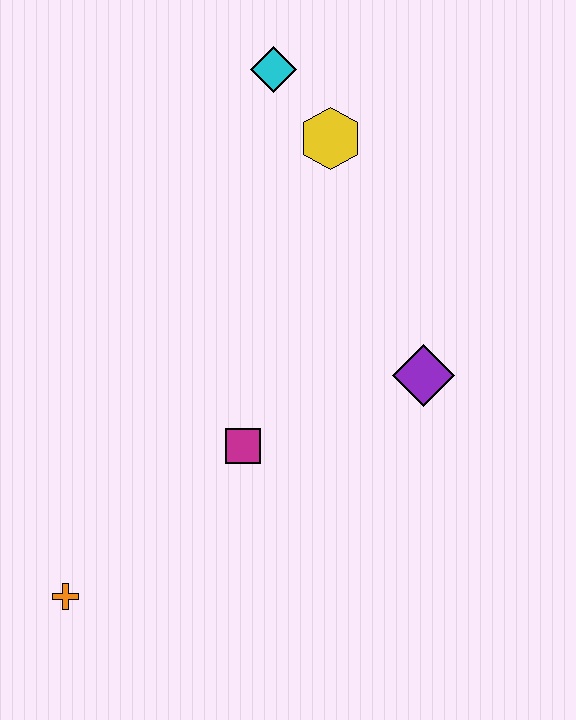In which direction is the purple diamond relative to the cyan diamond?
The purple diamond is below the cyan diamond.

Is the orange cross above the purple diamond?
No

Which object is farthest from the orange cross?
The cyan diamond is farthest from the orange cross.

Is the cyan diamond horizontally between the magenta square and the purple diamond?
Yes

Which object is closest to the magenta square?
The purple diamond is closest to the magenta square.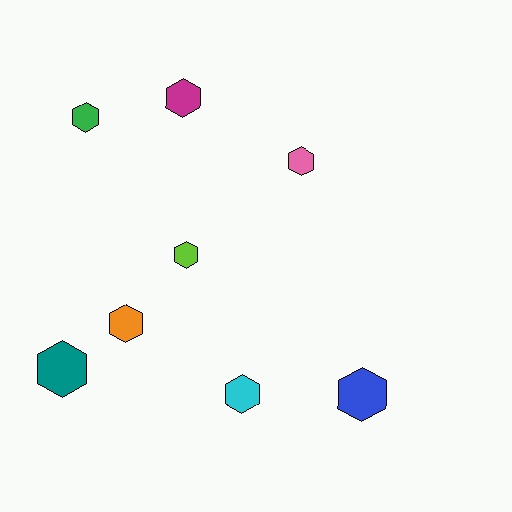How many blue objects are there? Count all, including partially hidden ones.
There is 1 blue object.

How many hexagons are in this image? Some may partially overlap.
There are 8 hexagons.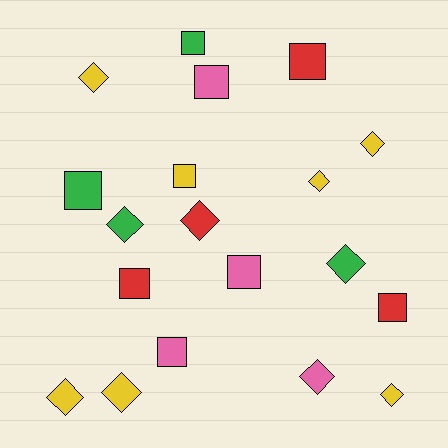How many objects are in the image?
There are 19 objects.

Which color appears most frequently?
Yellow, with 7 objects.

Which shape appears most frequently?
Diamond, with 10 objects.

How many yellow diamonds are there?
There are 6 yellow diamonds.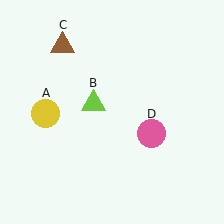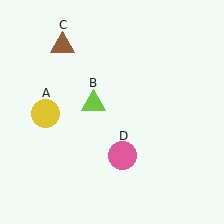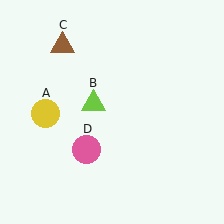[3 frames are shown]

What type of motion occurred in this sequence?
The pink circle (object D) rotated clockwise around the center of the scene.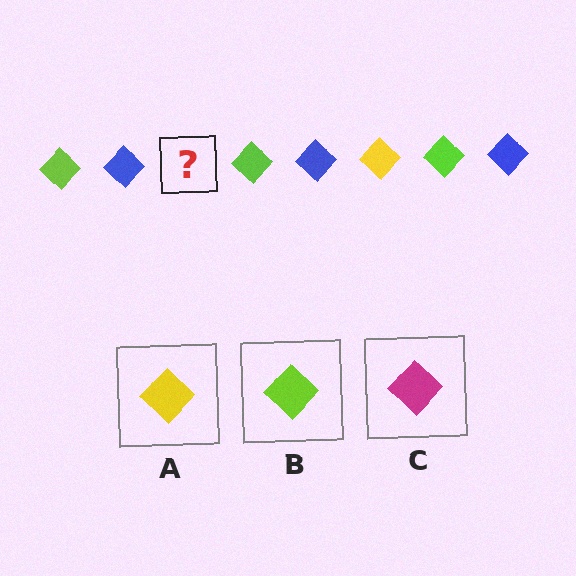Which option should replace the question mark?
Option A.